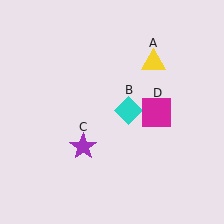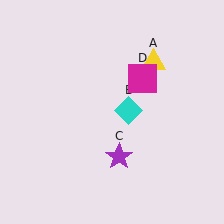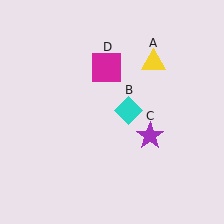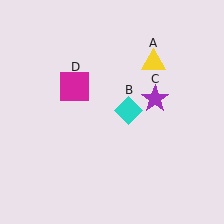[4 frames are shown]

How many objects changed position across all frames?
2 objects changed position: purple star (object C), magenta square (object D).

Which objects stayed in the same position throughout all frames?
Yellow triangle (object A) and cyan diamond (object B) remained stationary.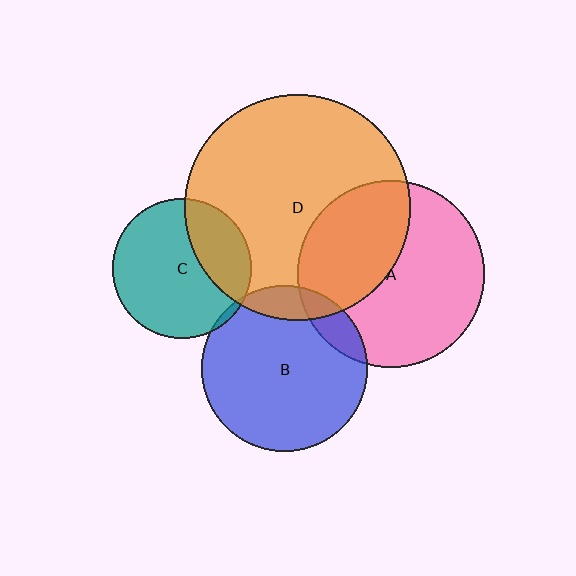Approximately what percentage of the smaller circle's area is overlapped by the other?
Approximately 5%.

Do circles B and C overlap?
Yes.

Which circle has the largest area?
Circle D (orange).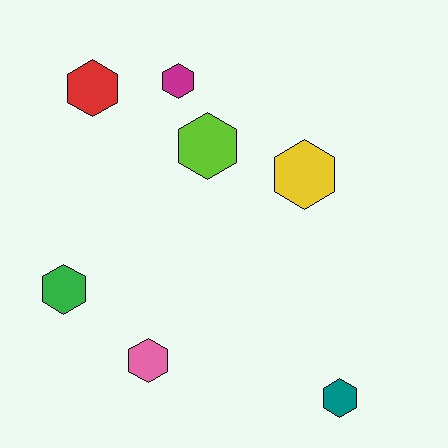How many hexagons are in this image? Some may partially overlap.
There are 7 hexagons.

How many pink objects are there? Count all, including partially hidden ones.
There is 1 pink object.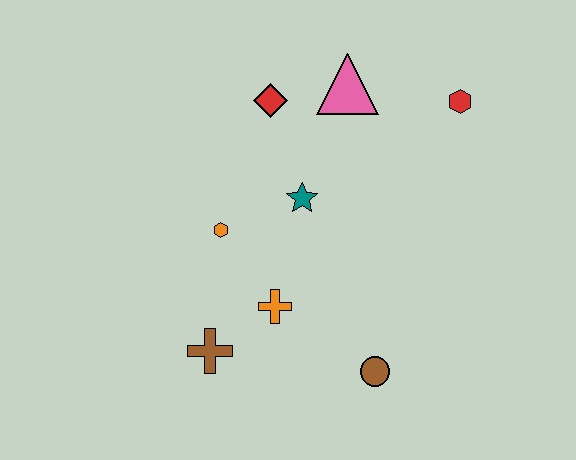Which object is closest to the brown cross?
The orange cross is closest to the brown cross.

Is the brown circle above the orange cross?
No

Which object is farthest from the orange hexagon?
The red hexagon is farthest from the orange hexagon.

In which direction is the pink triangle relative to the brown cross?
The pink triangle is above the brown cross.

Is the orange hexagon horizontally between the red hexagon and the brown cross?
Yes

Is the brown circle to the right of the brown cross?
Yes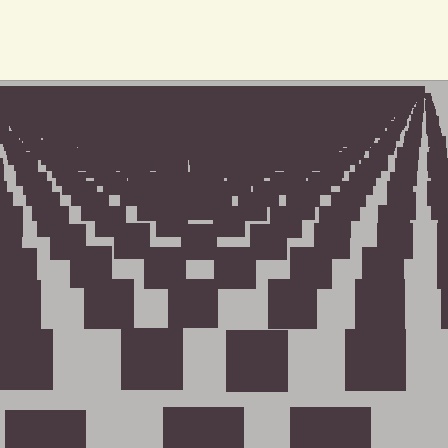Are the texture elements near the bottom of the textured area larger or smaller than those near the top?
Larger. Near the bottom, elements are closer to the viewer and appear at a bigger on-screen size.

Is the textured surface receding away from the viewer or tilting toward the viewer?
The surface is receding away from the viewer. Texture elements get smaller and denser toward the top.